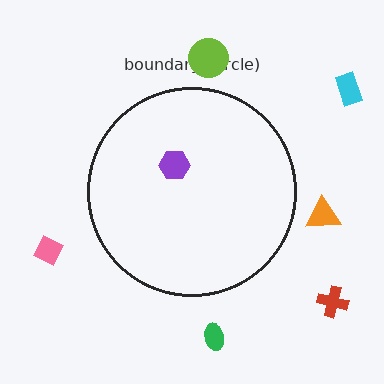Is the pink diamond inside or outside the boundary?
Outside.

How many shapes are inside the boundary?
1 inside, 6 outside.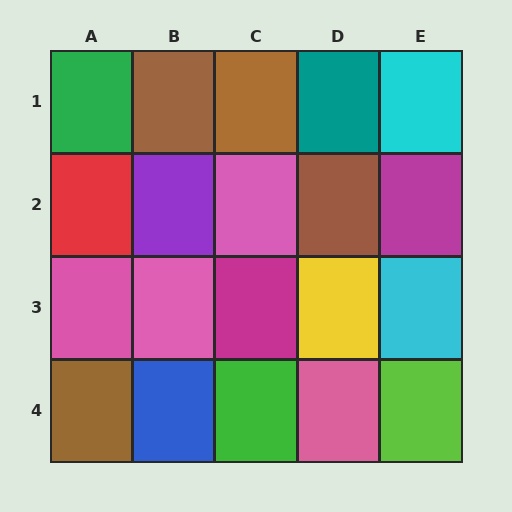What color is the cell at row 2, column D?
Brown.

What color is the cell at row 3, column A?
Pink.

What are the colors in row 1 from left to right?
Green, brown, brown, teal, cyan.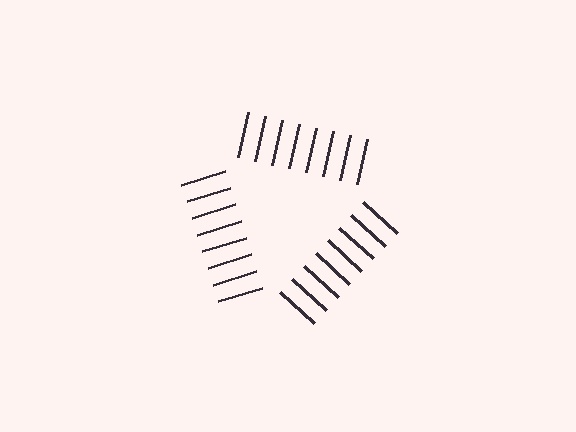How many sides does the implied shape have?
3 sides — the line-ends trace a triangle.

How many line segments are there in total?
24 — 8 along each of the 3 edges.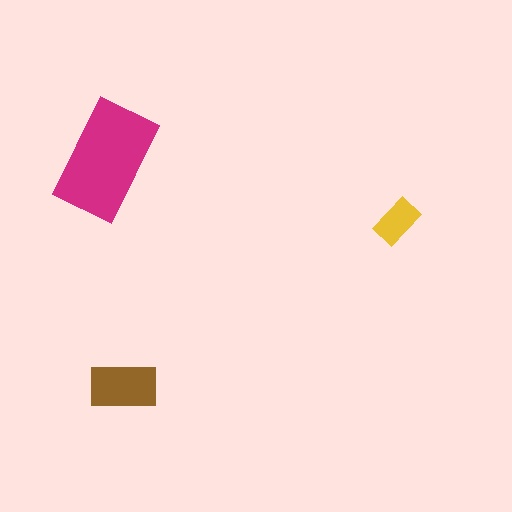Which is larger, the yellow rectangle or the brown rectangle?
The brown one.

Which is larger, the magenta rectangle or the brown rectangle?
The magenta one.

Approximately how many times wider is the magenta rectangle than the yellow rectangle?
About 2.5 times wider.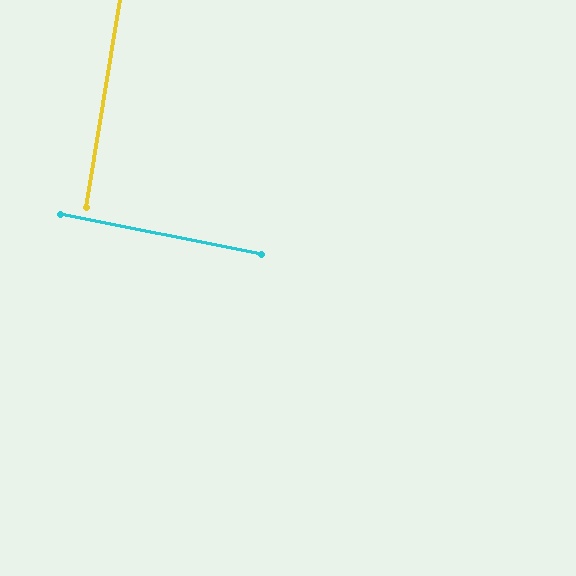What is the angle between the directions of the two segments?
Approximately 88 degrees.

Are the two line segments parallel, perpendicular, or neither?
Perpendicular — they meet at approximately 88°.